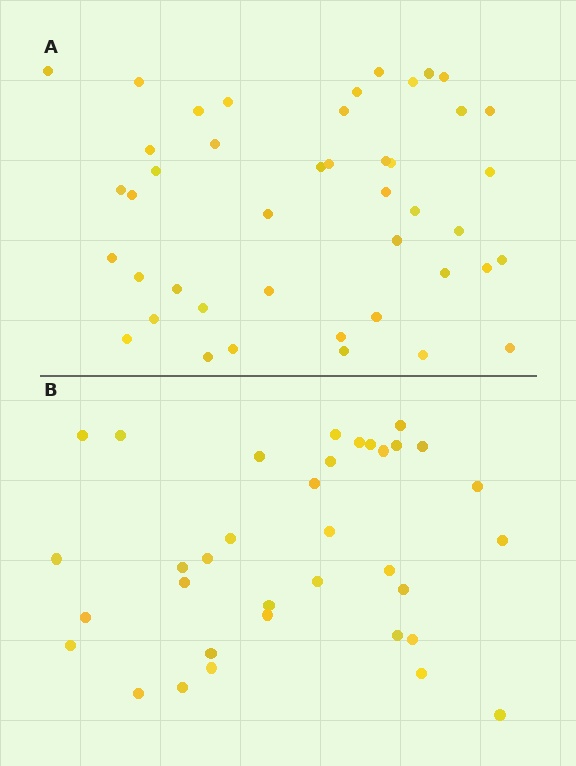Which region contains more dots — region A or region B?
Region A (the top region) has more dots.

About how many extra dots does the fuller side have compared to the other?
Region A has roughly 8 or so more dots than region B.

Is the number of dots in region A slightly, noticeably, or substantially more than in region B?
Region A has noticeably more, but not dramatically so. The ratio is roughly 1.3 to 1.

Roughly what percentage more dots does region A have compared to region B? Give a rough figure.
About 25% more.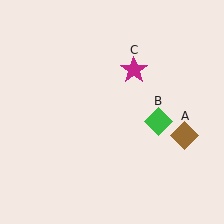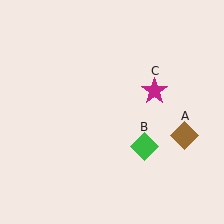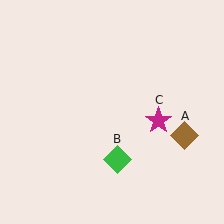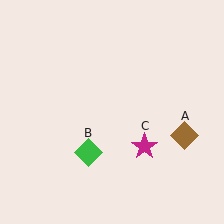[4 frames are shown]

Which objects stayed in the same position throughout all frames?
Brown diamond (object A) remained stationary.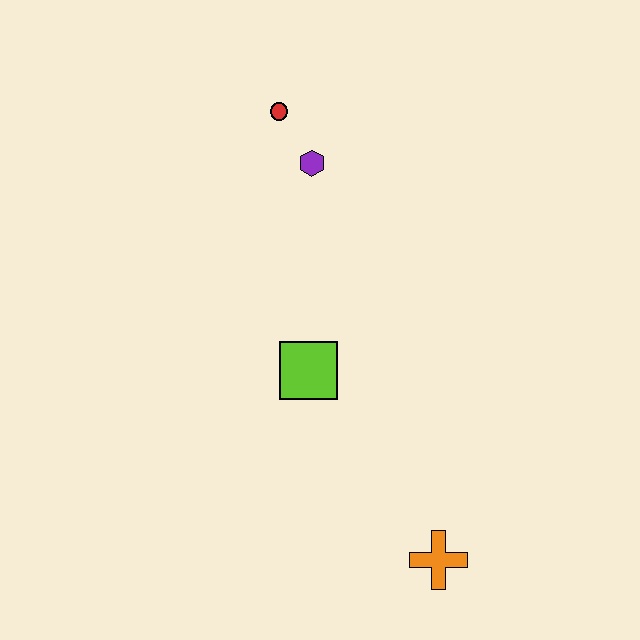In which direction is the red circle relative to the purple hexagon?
The red circle is above the purple hexagon.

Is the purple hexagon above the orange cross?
Yes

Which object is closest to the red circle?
The purple hexagon is closest to the red circle.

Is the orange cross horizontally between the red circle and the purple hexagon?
No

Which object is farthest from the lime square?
The red circle is farthest from the lime square.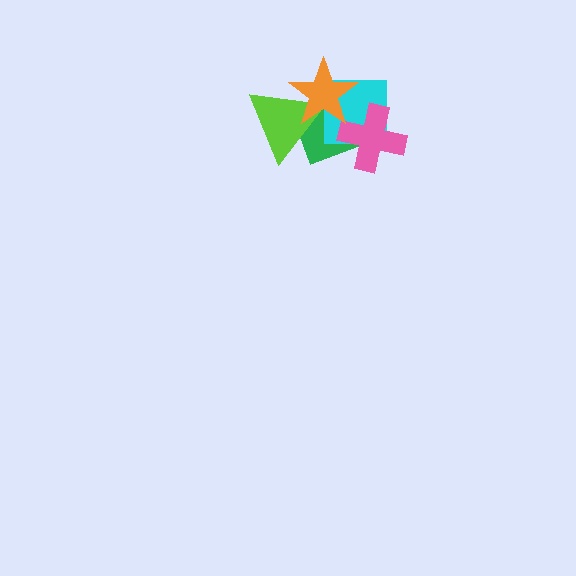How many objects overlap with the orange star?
3 objects overlap with the orange star.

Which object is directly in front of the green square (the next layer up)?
The lime triangle is directly in front of the green square.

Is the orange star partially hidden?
No, no other shape covers it.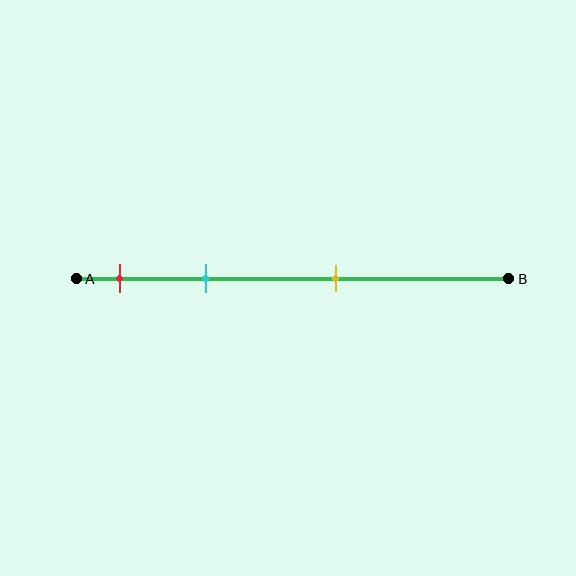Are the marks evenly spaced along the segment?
No, the marks are not evenly spaced.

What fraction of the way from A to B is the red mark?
The red mark is approximately 10% (0.1) of the way from A to B.